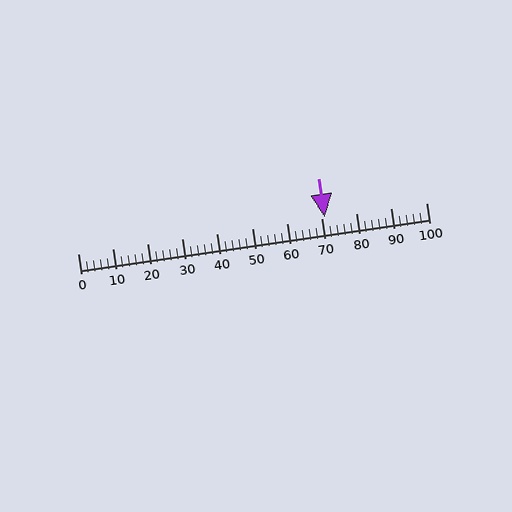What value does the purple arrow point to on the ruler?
The purple arrow points to approximately 71.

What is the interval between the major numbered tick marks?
The major tick marks are spaced 10 units apart.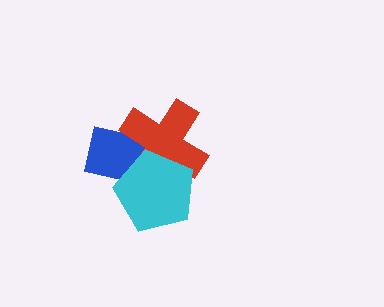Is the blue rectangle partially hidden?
Yes, it is partially covered by another shape.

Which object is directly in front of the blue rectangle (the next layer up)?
The red cross is directly in front of the blue rectangle.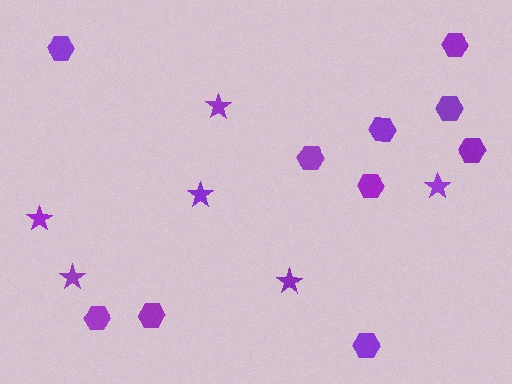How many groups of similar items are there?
There are 2 groups: one group of stars (6) and one group of hexagons (10).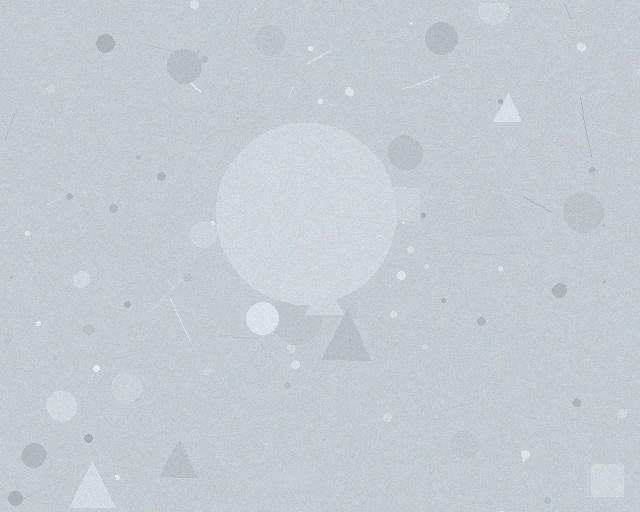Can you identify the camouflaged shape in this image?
The camouflaged shape is a circle.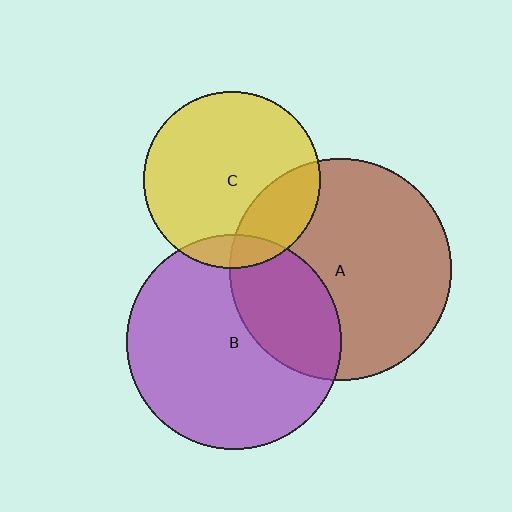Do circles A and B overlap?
Yes.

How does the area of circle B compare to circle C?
Approximately 1.5 times.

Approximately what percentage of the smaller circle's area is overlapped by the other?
Approximately 30%.